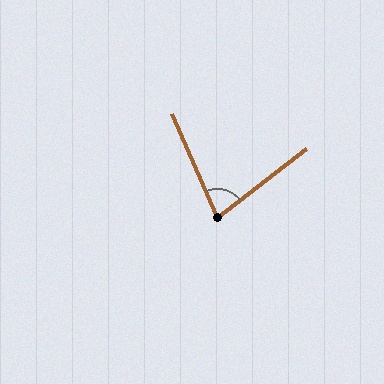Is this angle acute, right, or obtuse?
It is acute.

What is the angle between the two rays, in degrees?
Approximately 75 degrees.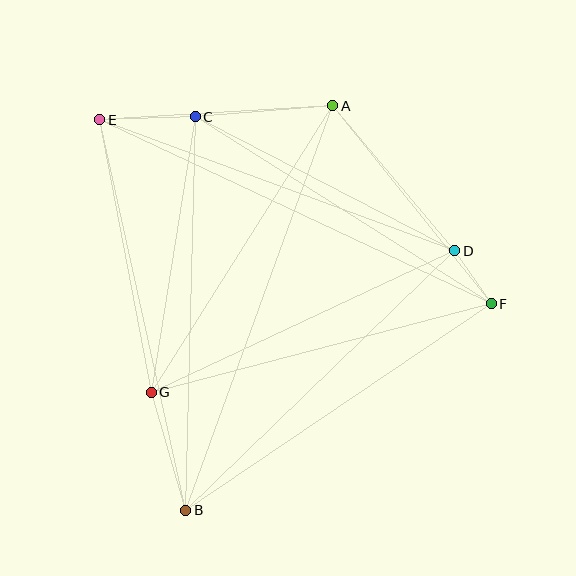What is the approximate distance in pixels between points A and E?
The distance between A and E is approximately 233 pixels.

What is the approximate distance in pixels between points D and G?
The distance between D and G is approximately 335 pixels.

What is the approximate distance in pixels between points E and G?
The distance between E and G is approximately 278 pixels.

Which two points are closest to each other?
Points D and F are closest to each other.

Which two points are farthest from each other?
Points E and F are farthest from each other.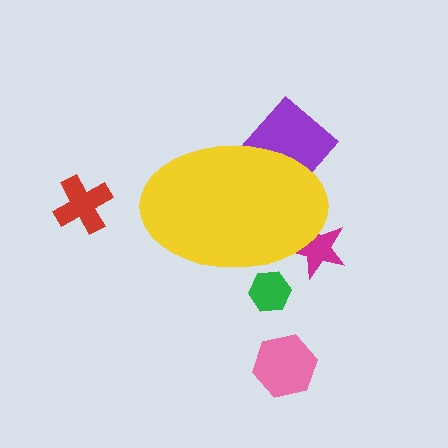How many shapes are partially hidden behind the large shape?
3 shapes are partially hidden.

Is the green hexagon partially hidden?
Yes, the green hexagon is partially hidden behind the yellow ellipse.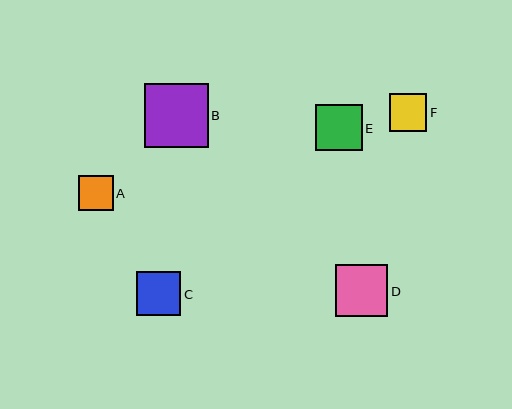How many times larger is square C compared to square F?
Square C is approximately 1.2 times the size of square F.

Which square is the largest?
Square B is the largest with a size of approximately 64 pixels.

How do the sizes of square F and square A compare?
Square F and square A are approximately the same size.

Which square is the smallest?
Square A is the smallest with a size of approximately 35 pixels.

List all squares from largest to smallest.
From largest to smallest: B, D, E, C, F, A.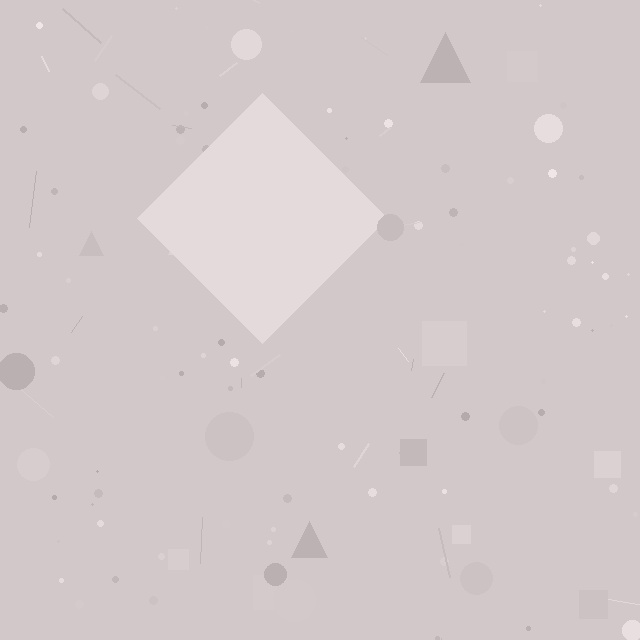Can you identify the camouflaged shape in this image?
The camouflaged shape is a diamond.